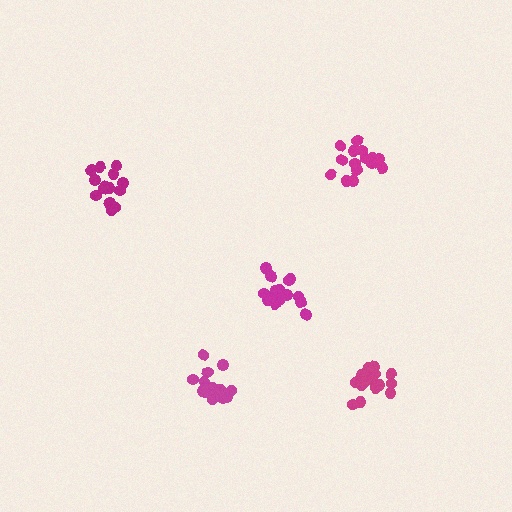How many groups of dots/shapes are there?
There are 5 groups.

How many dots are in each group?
Group 1: 16 dots, Group 2: 14 dots, Group 3: 17 dots, Group 4: 18 dots, Group 5: 17 dots (82 total).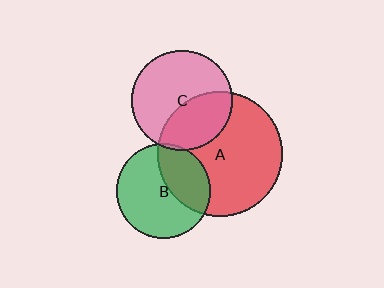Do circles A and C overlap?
Yes.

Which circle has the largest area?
Circle A (red).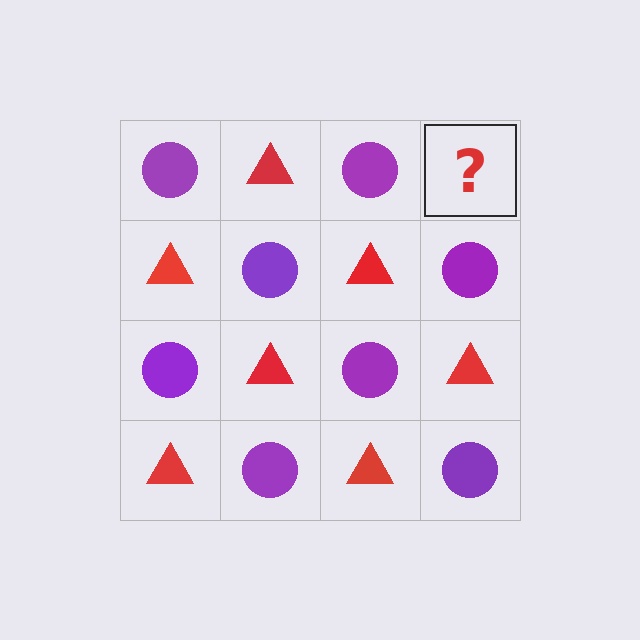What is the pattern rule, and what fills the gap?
The rule is that it alternates purple circle and red triangle in a checkerboard pattern. The gap should be filled with a red triangle.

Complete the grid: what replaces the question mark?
The question mark should be replaced with a red triangle.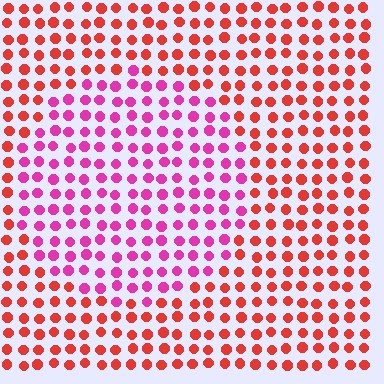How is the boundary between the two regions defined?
The boundary is defined purely by a slight shift in hue (about 44 degrees). Spacing, size, and orientation are identical on both sides.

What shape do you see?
I see a circle.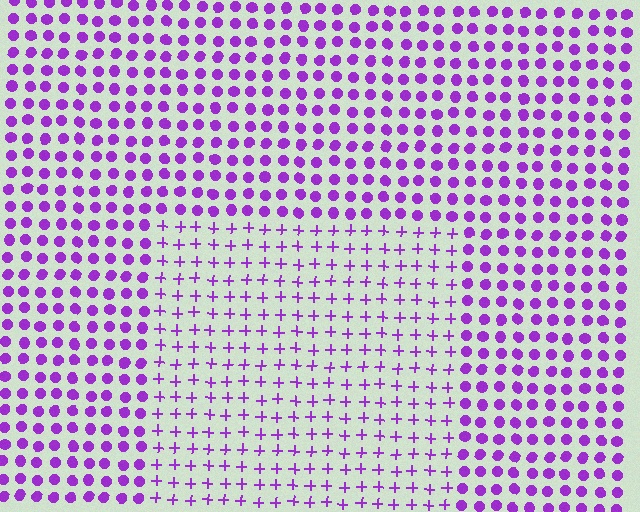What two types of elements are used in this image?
The image uses plus signs inside the rectangle region and circles outside it.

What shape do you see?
I see a rectangle.